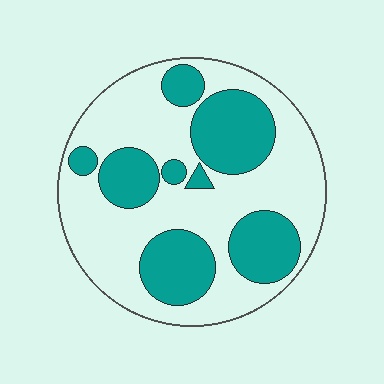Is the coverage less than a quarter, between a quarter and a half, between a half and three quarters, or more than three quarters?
Between a quarter and a half.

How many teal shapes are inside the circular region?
8.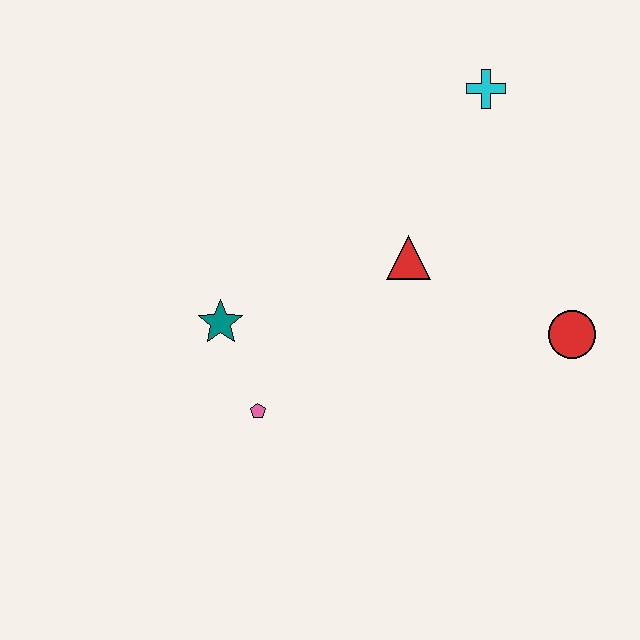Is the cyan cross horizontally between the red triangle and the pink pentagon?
No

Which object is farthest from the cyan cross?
The pink pentagon is farthest from the cyan cross.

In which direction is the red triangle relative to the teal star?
The red triangle is to the right of the teal star.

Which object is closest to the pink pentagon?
The teal star is closest to the pink pentagon.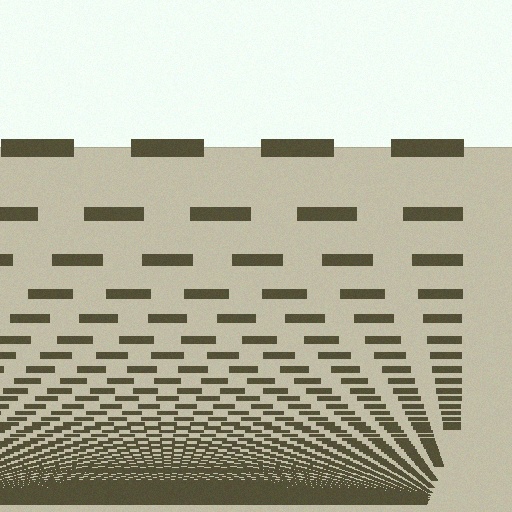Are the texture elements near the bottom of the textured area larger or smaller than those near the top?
Smaller. The gradient is inverted — elements near the bottom are smaller and denser.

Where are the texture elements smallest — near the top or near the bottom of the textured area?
Near the bottom.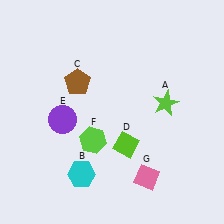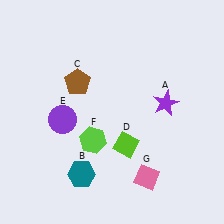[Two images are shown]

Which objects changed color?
A changed from lime to purple. B changed from cyan to teal.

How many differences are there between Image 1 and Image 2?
There are 2 differences between the two images.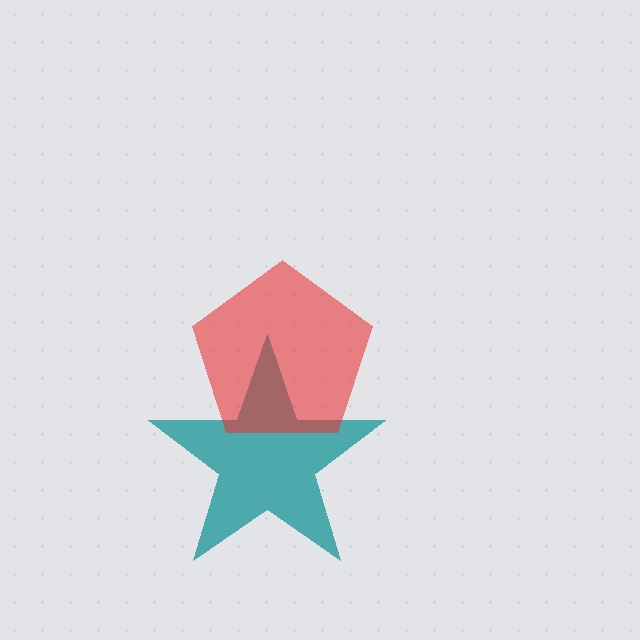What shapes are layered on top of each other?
The layered shapes are: a teal star, a red pentagon.